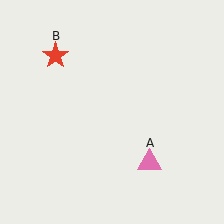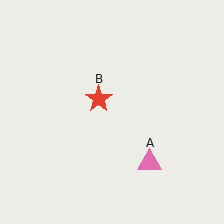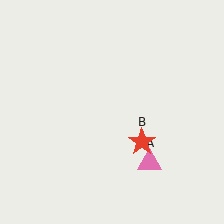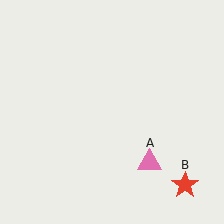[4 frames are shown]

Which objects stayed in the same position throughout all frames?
Pink triangle (object A) remained stationary.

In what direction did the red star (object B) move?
The red star (object B) moved down and to the right.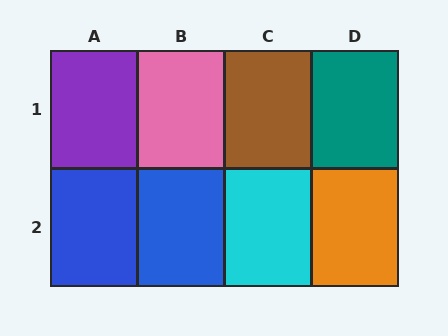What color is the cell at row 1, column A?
Purple.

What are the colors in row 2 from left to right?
Blue, blue, cyan, orange.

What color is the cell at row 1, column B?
Pink.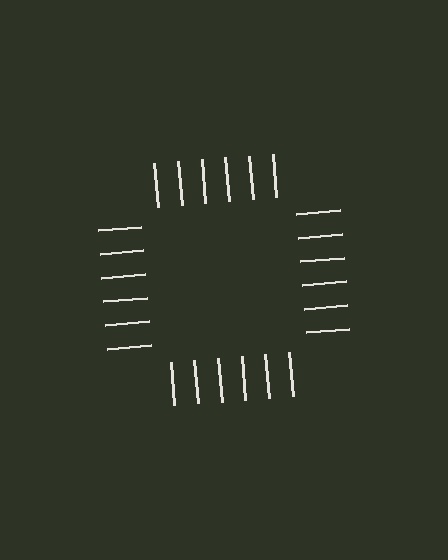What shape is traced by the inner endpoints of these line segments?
An illusory square — the line segments terminate on its edges but no continuous stroke is drawn.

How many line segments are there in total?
24 — 6 along each of the 4 edges.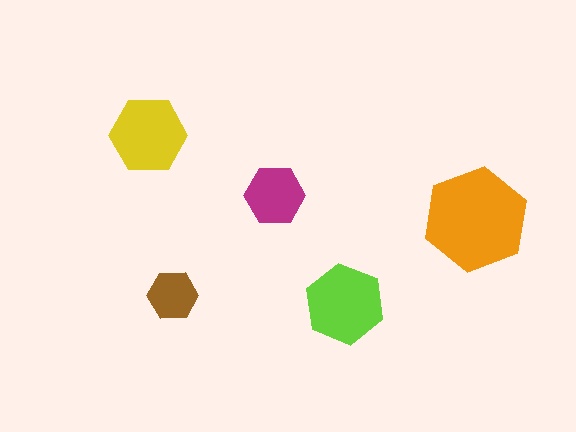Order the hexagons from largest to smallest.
the orange one, the lime one, the yellow one, the magenta one, the brown one.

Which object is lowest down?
The lime hexagon is bottommost.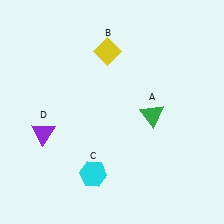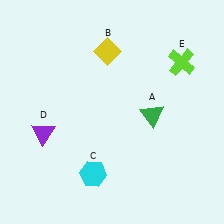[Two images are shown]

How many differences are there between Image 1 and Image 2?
There is 1 difference between the two images.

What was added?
A lime cross (E) was added in Image 2.